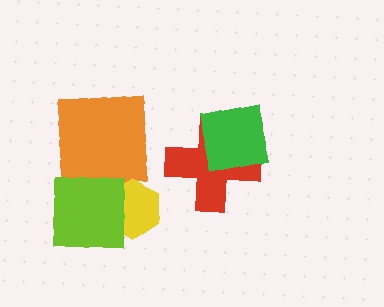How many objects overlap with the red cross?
1 object overlaps with the red cross.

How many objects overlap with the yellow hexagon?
1 object overlaps with the yellow hexagon.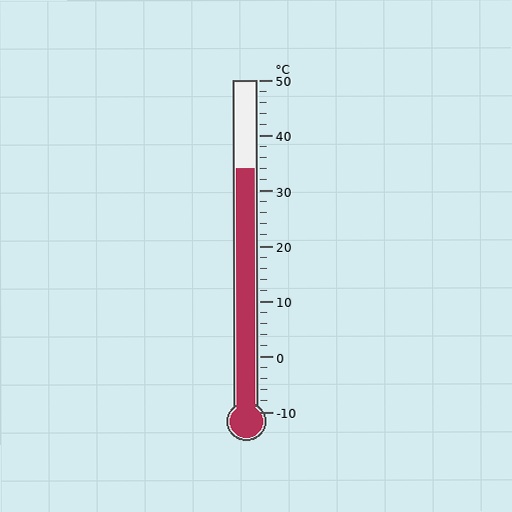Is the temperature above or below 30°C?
The temperature is above 30°C.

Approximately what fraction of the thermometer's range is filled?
The thermometer is filled to approximately 75% of its range.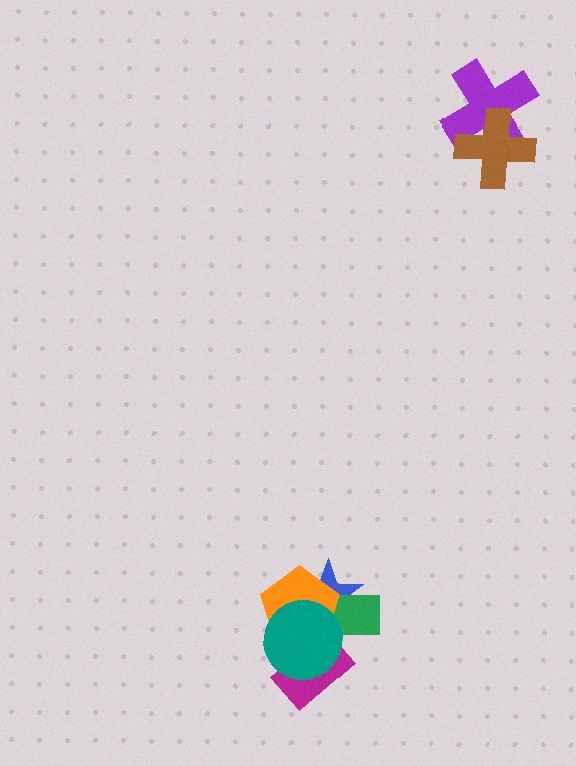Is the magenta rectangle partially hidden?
Yes, it is partially covered by another shape.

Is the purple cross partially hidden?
Yes, it is partially covered by another shape.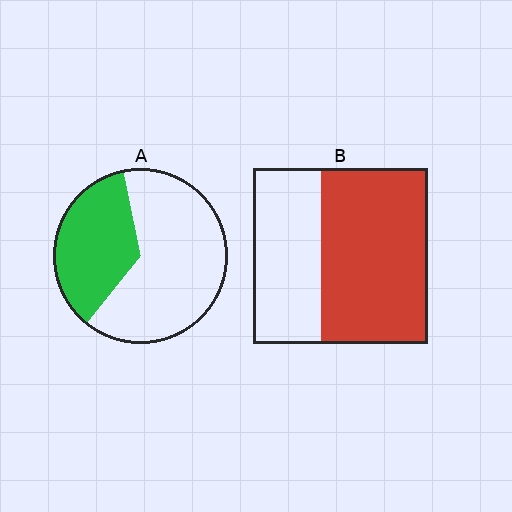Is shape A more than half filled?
No.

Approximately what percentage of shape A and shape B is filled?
A is approximately 35% and B is approximately 60%.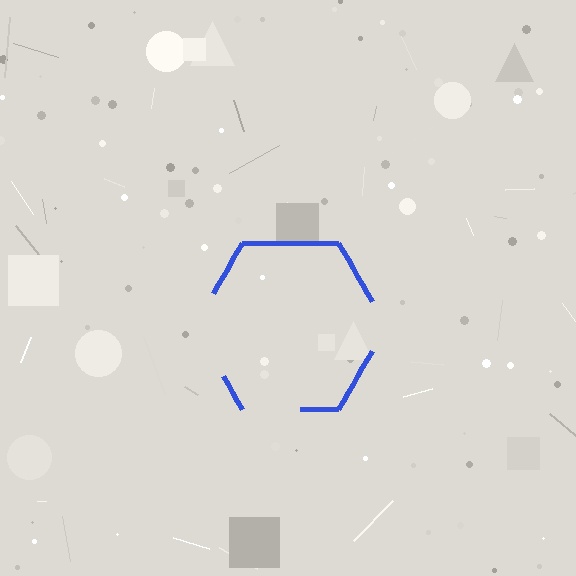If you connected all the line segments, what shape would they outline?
They would outline a hexagon.